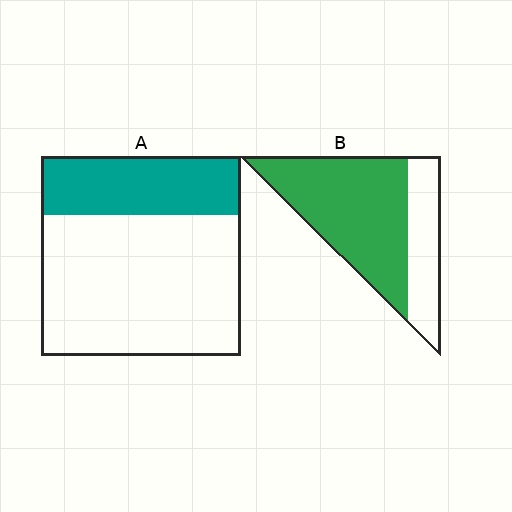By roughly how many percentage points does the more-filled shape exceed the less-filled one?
By roughly 40 percentage points (B over A).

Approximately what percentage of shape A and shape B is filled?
A is approximately 30% and B is approximately 70%.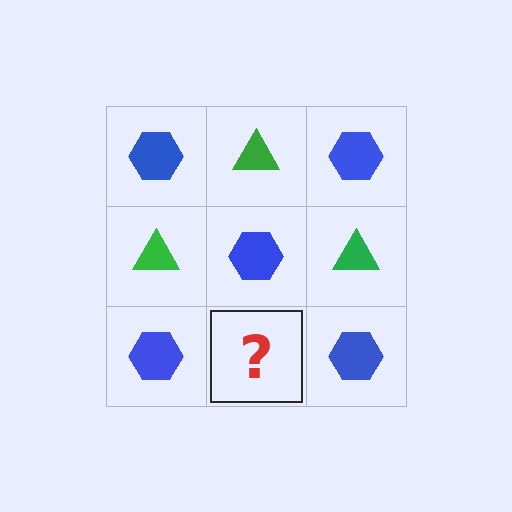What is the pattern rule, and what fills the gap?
The rule is that it alternates blue hexagon and green triangle in a checkerboard pattern. The gap should be filled with a green triangle.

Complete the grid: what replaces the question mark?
The question mark should be replaced with a green triangle.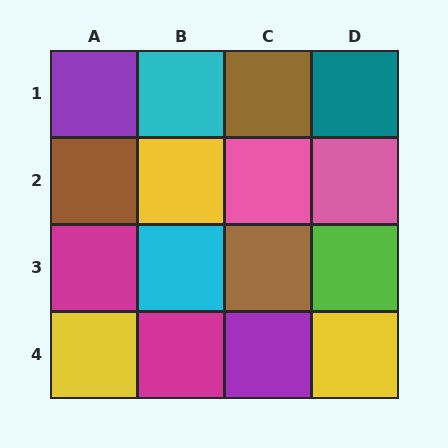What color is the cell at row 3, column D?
Lime.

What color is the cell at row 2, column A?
Brown.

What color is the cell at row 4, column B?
Magenta.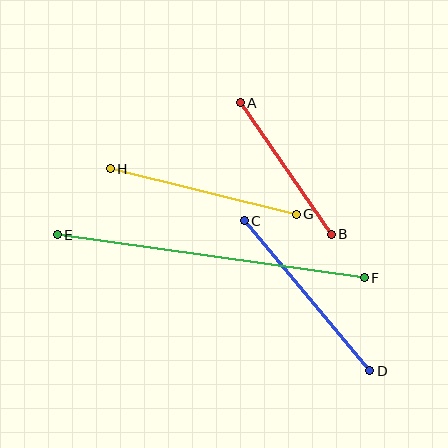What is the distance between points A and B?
The distance is approximately 160 pixels.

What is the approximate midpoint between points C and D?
The midpoint is at approximately (307, 296) pixels.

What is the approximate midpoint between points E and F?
The midpoint is at approximately (211, 256) pixels.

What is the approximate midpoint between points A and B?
The midpoint is at approximately (286, 168) pixels.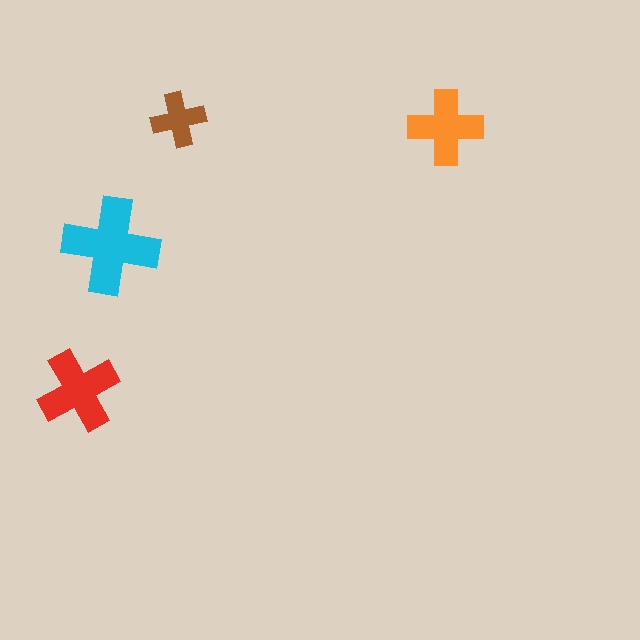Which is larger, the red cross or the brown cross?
The red one.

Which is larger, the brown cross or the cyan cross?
The cyan one.